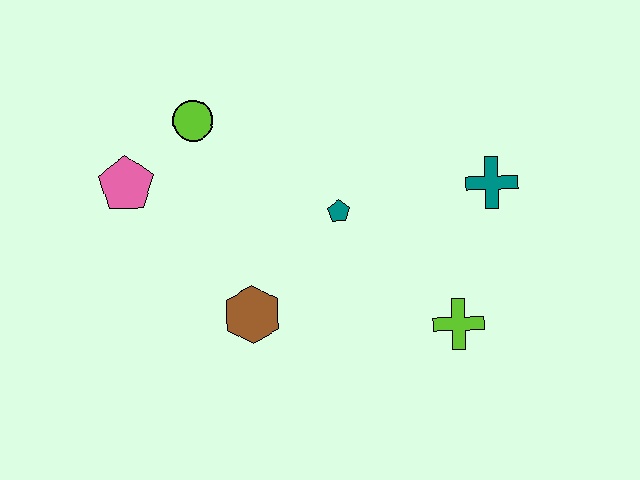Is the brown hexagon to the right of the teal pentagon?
No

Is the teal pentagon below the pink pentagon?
Yes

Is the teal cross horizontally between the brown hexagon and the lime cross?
No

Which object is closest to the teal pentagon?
The brown hexagon is closest to the teal pentagon.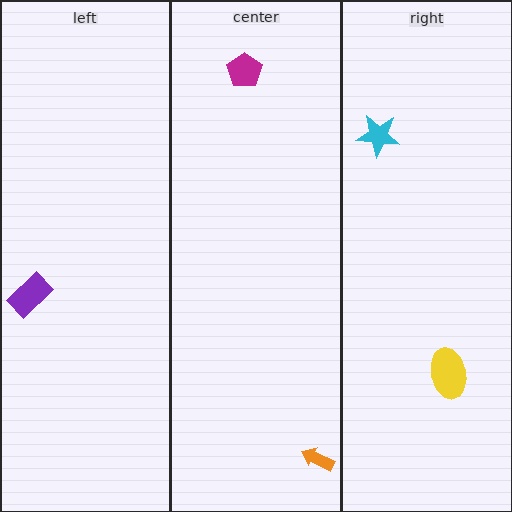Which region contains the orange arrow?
The center region.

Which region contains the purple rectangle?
The left region.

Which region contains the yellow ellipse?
The right region.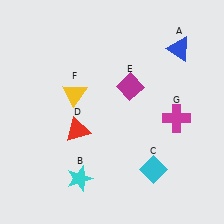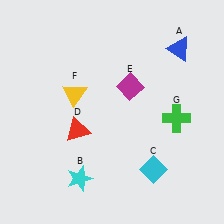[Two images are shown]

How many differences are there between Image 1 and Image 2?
There is 1 difference between the two images.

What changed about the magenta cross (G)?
In Image 1, G is magenta. In Image 2, it changed to green.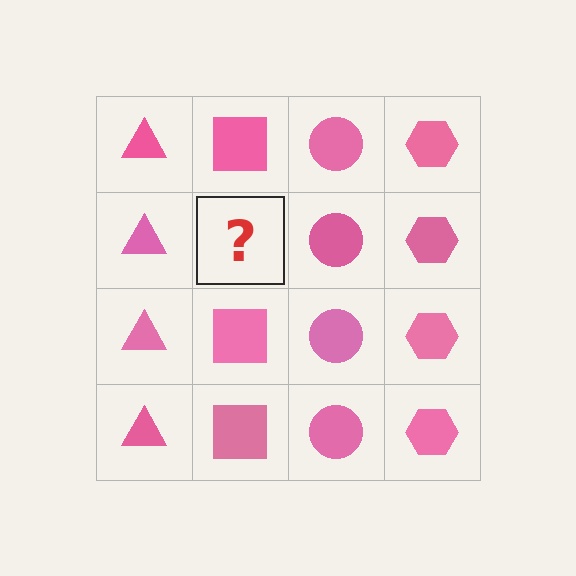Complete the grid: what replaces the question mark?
The question mark should be replaced with a pink square.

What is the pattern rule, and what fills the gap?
The rule is that each column has a consistent shape. The gap should be filled with a pink square.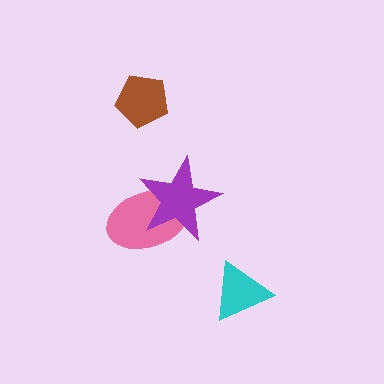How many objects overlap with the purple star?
1 object overlaps with the purple star.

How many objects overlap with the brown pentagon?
0 objects overlap with the brown pentagon.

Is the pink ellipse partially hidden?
Yes, it is partially covered by another shape.